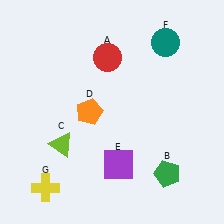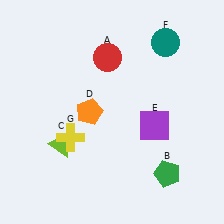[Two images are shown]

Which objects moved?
The objects that moved are: the purple square (E), the yellow cross (G).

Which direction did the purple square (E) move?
The purple square (E) moved up.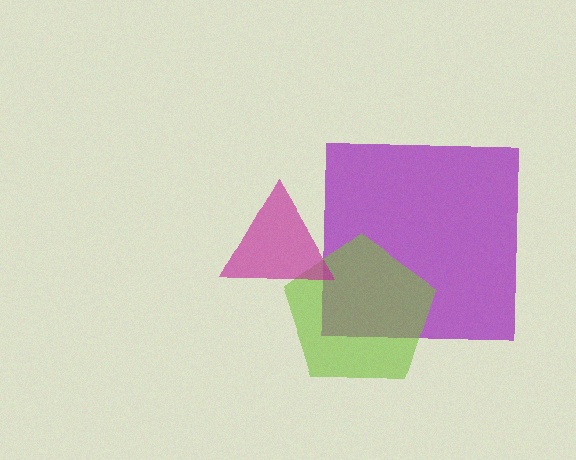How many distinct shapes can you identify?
There are 3 distinct shapes: a purple square, a lime pentagon, a magenta triangle.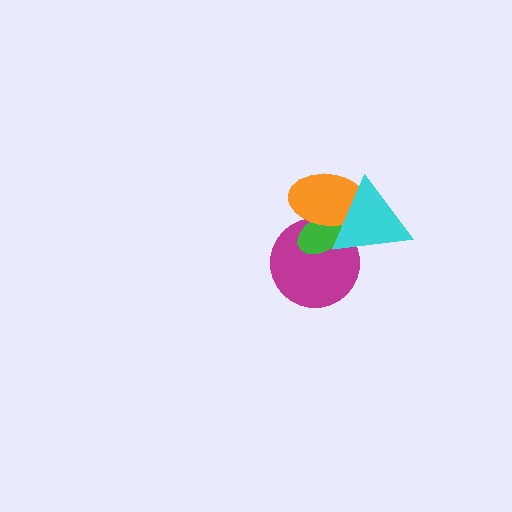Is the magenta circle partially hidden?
Yes, it is partially covered by another shape.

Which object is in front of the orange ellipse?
The cyan triangle is in front of the orange ellipse.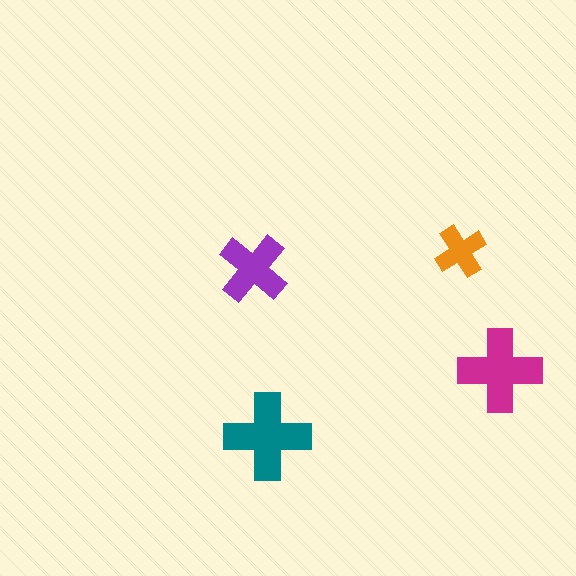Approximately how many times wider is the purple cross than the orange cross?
About 1.5 times wider.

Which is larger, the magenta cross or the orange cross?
The magenta one.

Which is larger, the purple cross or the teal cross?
The teal one.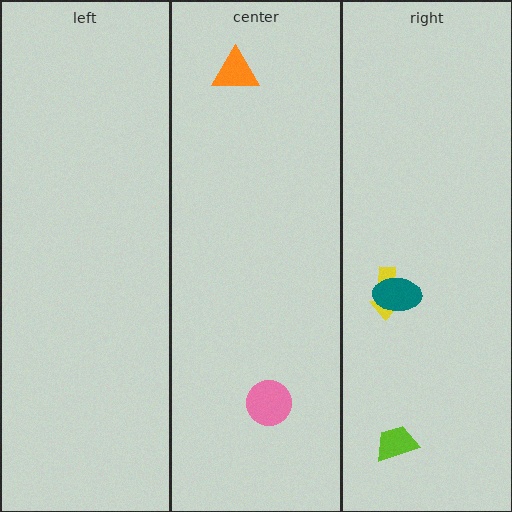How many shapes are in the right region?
3.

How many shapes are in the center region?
2.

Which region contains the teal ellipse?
The right region.